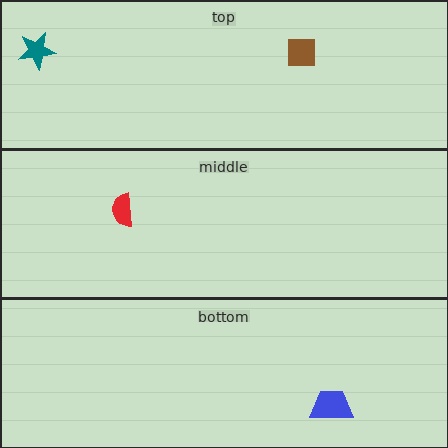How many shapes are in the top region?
2.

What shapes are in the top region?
The teal star, the brown square.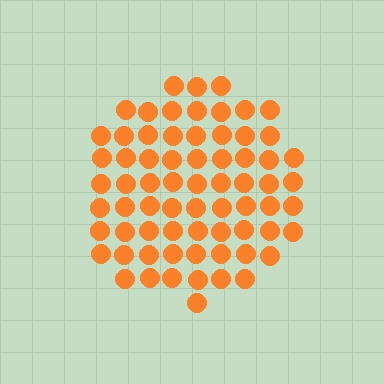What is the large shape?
The large shape is a circle.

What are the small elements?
The small elements are circles.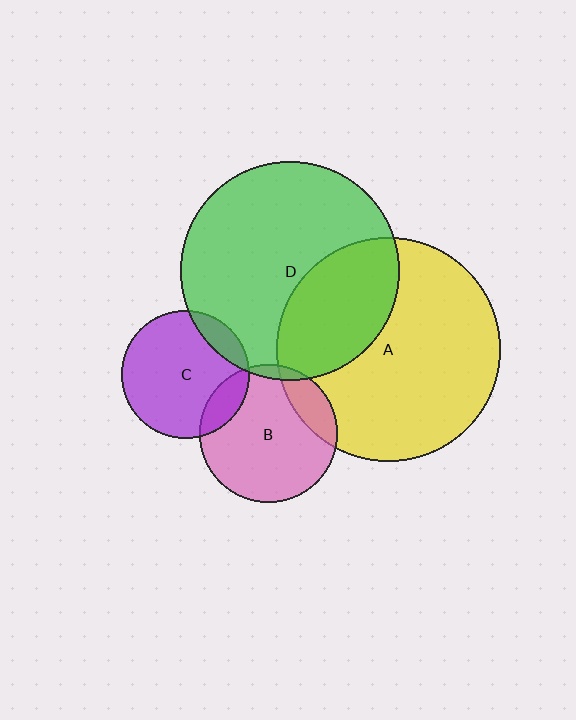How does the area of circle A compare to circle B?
Approximately 2.6 times.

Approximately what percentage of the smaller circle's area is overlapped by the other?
Approximately 35%.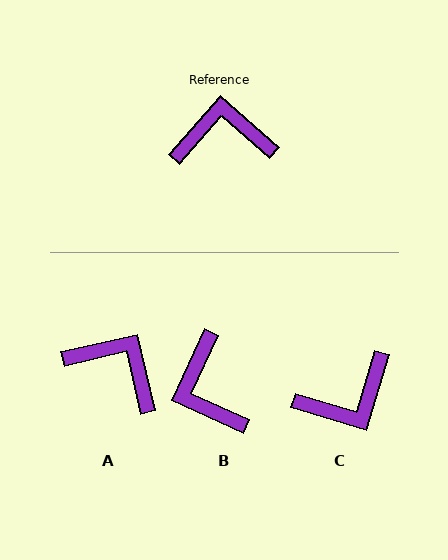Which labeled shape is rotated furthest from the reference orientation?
C, about 155 degrees away.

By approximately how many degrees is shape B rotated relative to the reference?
Approximately 106 degrees counter-clockwise.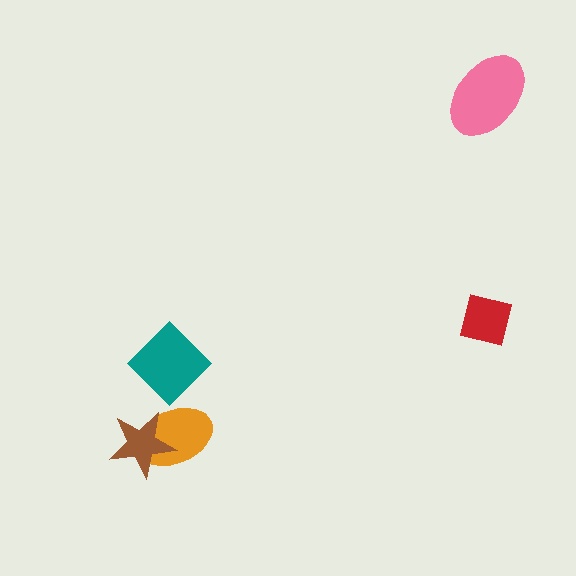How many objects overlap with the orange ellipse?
2 objects overlap with the orange ellipse.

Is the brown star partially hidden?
No, no other shape covers it.